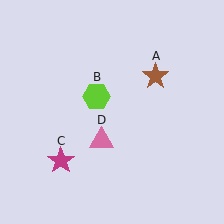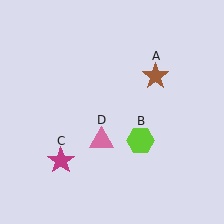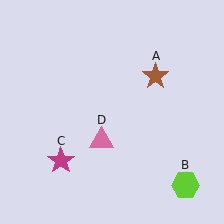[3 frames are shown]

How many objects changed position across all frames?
1 object changed position: lime hexagon (object B).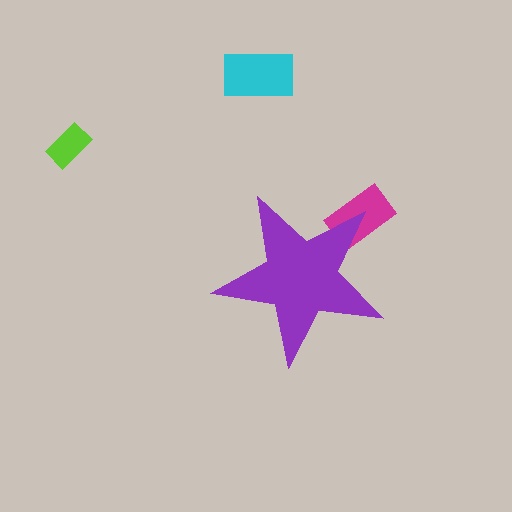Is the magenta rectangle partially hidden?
Yes, the magenta rectangle is partially hidden behind the purple star.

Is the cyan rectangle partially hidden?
No, the cyan rectangle is fully visible.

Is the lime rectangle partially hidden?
No, the lime rectangle is fully visible.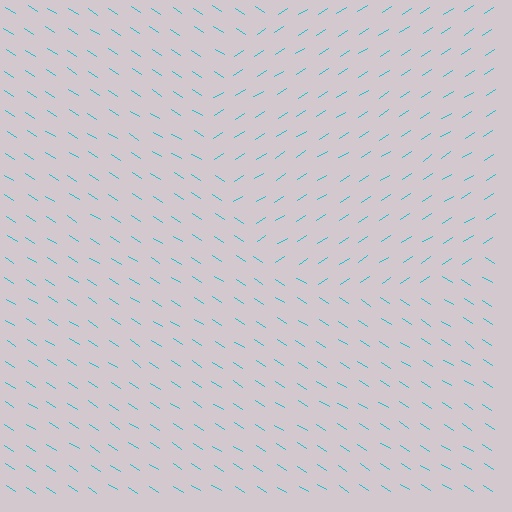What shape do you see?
I see a circle.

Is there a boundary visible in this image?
Yes, there is a texture boundary formed by a change in line orientation.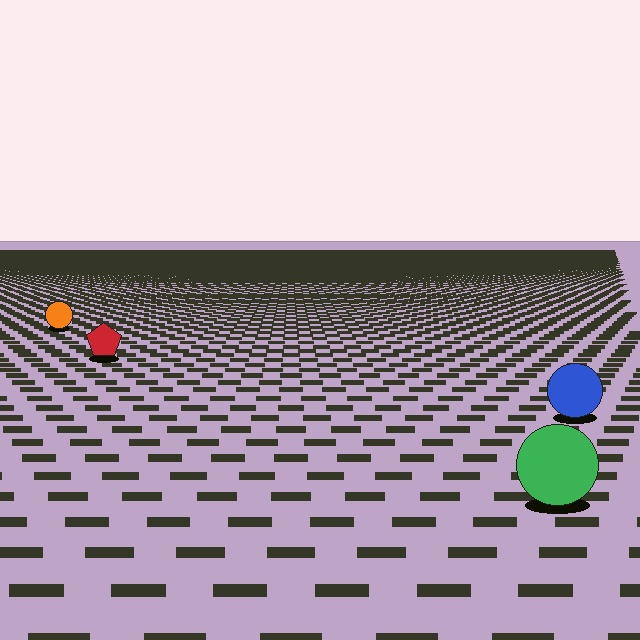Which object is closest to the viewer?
The green circle is closest. The texture marks near it are larger and more spread out.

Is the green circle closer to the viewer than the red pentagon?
Yes. The green circle is closer — you can tell from the texture gradient: the ground texture is coarser near it.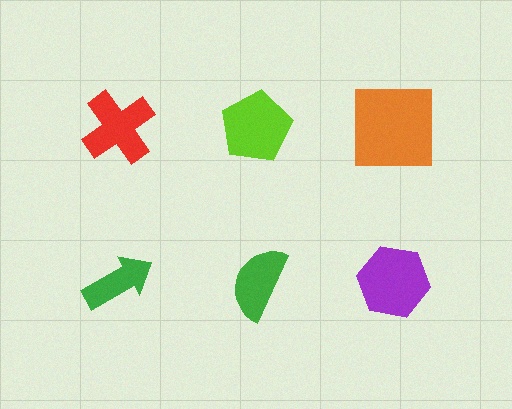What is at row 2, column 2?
A green semicircle.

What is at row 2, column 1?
A green arrow.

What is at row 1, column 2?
A lime pentagon.